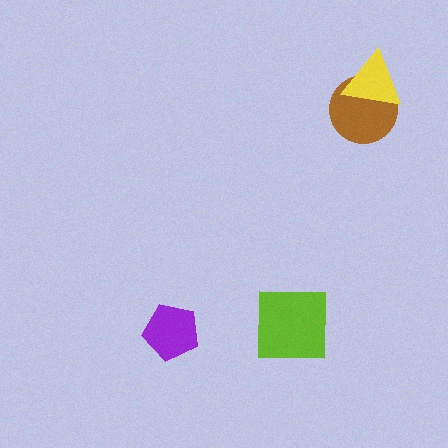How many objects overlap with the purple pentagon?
0 objects overlap with the purple pentagon.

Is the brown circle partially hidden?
Yes, it is partially covered by another shape.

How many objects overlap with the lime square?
0 objects overlap with the lime square.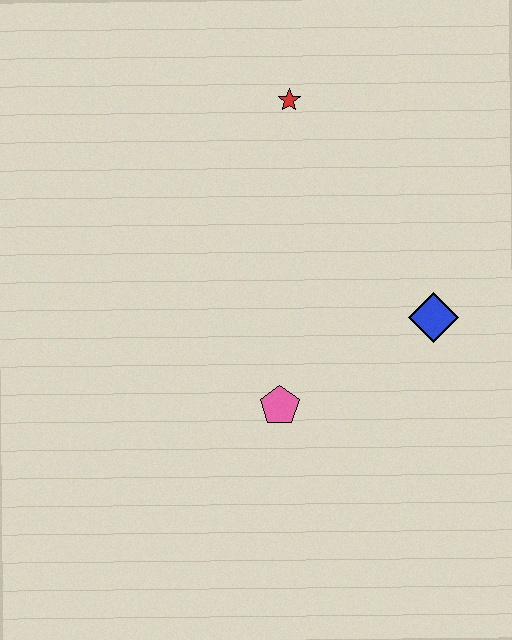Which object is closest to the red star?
The blue diamond is closest to the red star.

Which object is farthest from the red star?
The pink pentagon is farthest from the red star.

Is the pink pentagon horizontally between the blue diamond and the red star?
No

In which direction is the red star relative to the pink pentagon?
The red star is above the pink pentagon.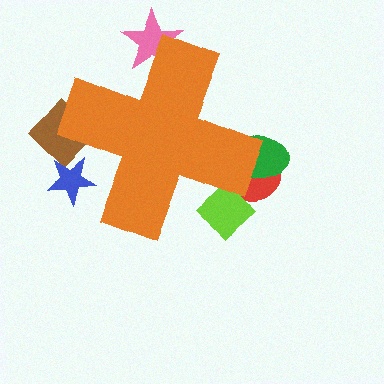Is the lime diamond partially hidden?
Yes, the lime diamond is partially hidden behind the orange cross.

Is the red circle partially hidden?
Yes, the red circle is partially hidden behind the orange cross.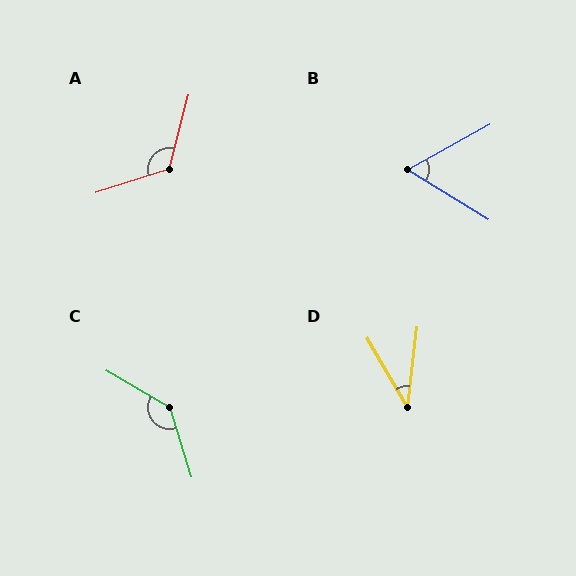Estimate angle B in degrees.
Approximately 60 degrees.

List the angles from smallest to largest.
D (37°), B (60°), A (122°), C (138°).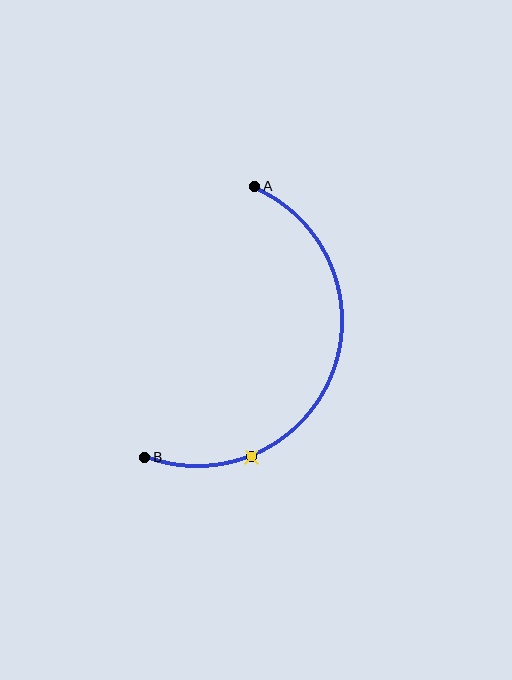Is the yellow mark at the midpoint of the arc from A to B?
No. The yellow mark lies on the arc but is closer to endpoint B. The arc midpoint would be at the point on the curve equidistant along the arc from both A and B.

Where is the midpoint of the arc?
The arc midpoint is the point on the curve farthest from the straight line joining A and B. It sits to the right of that line.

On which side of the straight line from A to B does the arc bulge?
The arc bulges to the right of the straight line connecting A and B.